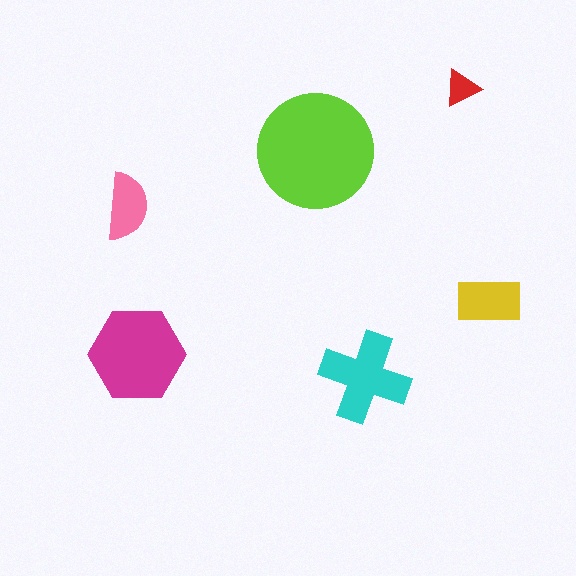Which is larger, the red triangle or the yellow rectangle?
The yellow rectangle.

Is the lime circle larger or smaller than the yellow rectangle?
Larger.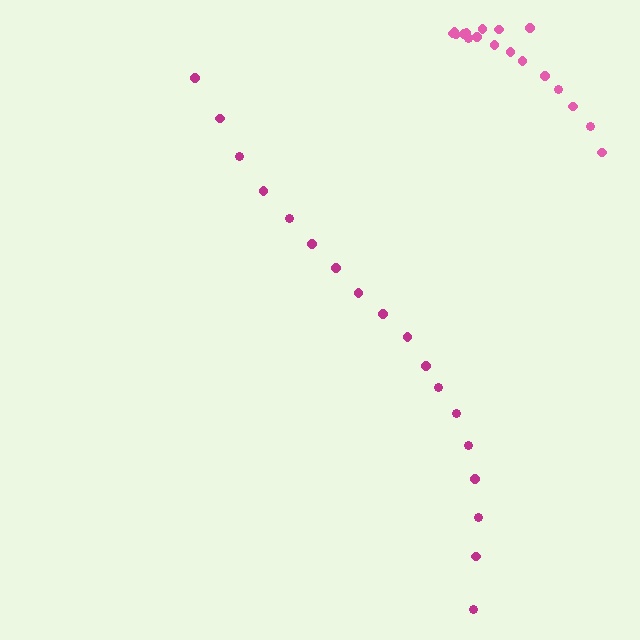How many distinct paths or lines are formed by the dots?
There are 2 distinct paths.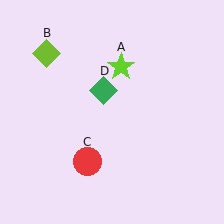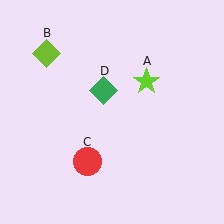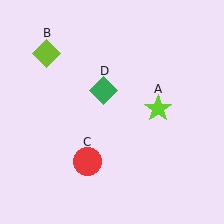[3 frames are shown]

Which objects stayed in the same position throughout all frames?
Lime diamond (object B) and red circle (object C) and green diamond (object D) remained stationary.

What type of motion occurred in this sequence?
The lime star (object A) rotated clockwise around the center of the scene.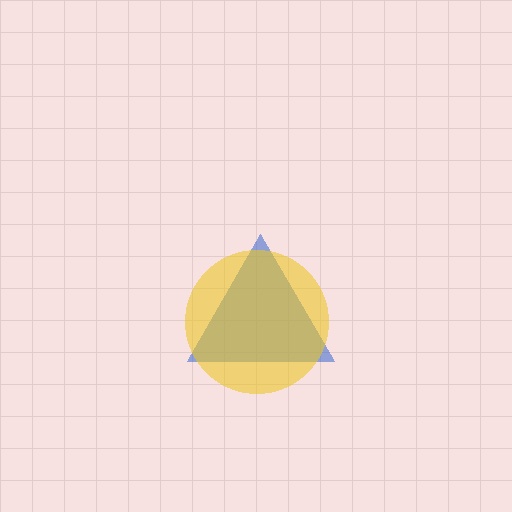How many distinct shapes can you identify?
There are 2 distinct shapes: a blue triangle, a yellow circle.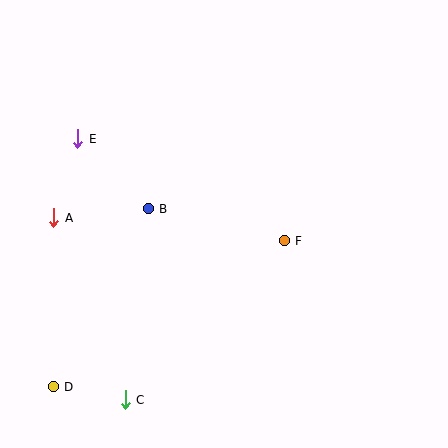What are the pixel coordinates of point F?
Point F is at (284, 241).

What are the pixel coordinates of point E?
Point E is at (78, 139).